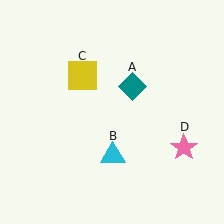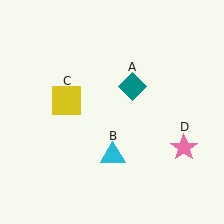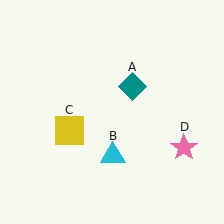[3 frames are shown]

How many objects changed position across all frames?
1 object changed position: yellow square (object C).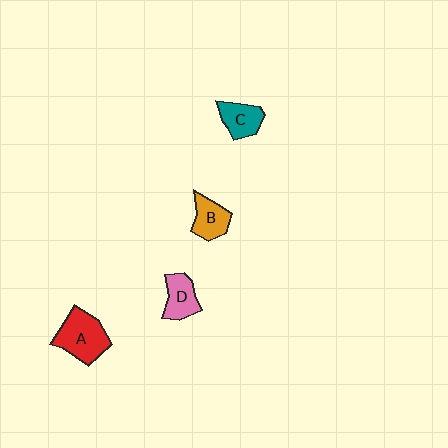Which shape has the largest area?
Shape A (red).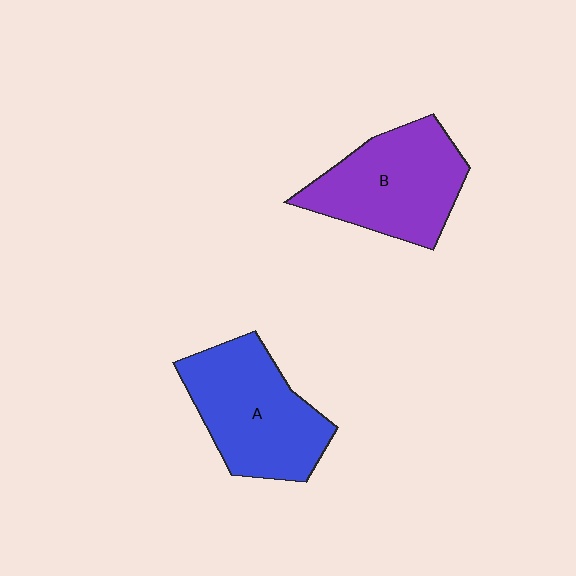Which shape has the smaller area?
Shape B (purple).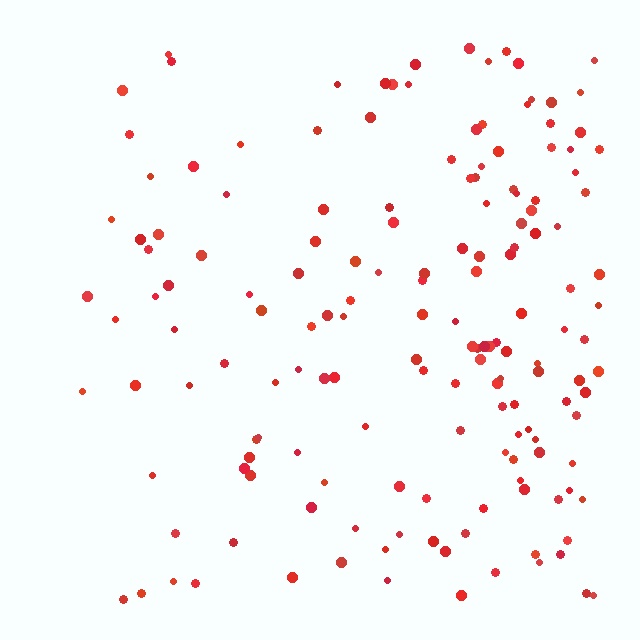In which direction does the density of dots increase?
From left to right, with the right side densest.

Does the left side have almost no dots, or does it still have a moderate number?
Still a moderate number, just noticeably fewer than the right.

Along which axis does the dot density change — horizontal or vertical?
Horizontal.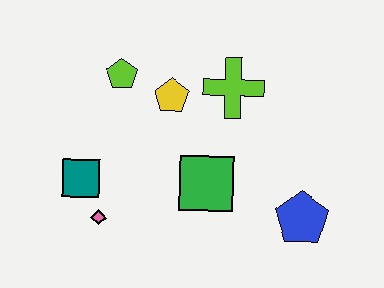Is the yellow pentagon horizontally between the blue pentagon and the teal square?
Yes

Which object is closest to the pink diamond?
The teal square is closest to the pink diamond.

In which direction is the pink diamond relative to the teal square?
The pink diamond is below the teal square.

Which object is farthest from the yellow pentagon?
The blue pentagon is farthest from the yellow pentagon.